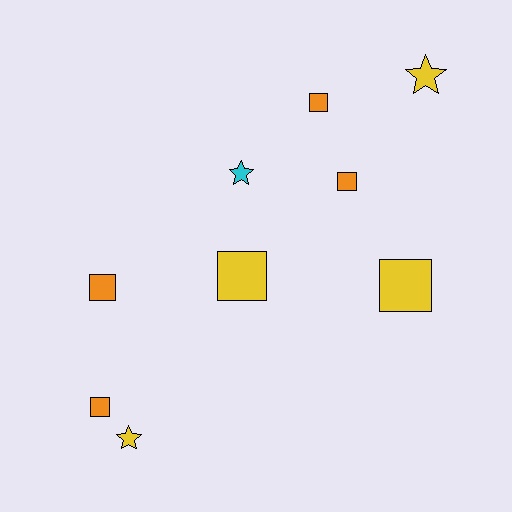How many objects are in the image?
There are 9 objects.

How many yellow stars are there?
There are 2 yellow stars.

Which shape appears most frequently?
Square, with 6 objects.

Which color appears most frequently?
Orange, with 4 objects.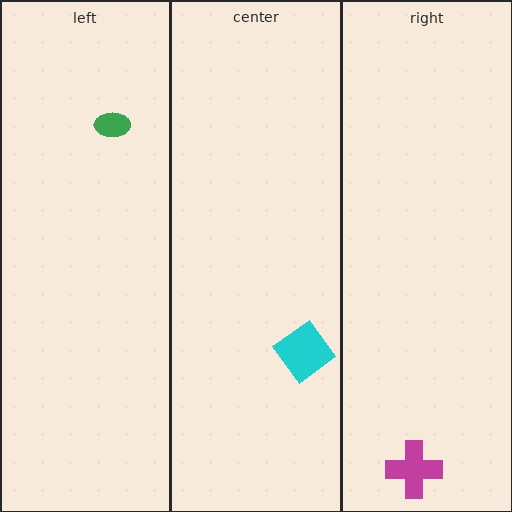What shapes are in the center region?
The cyan diamond.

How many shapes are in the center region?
1.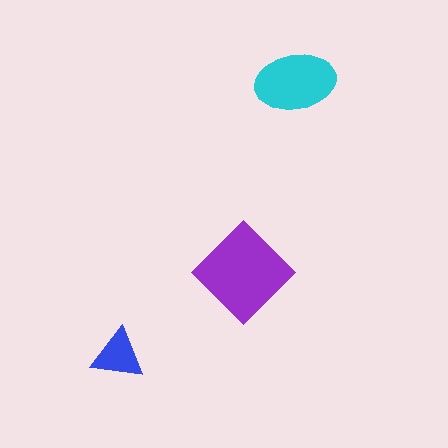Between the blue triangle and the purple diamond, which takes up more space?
The purple diamond.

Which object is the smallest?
The blue triangle.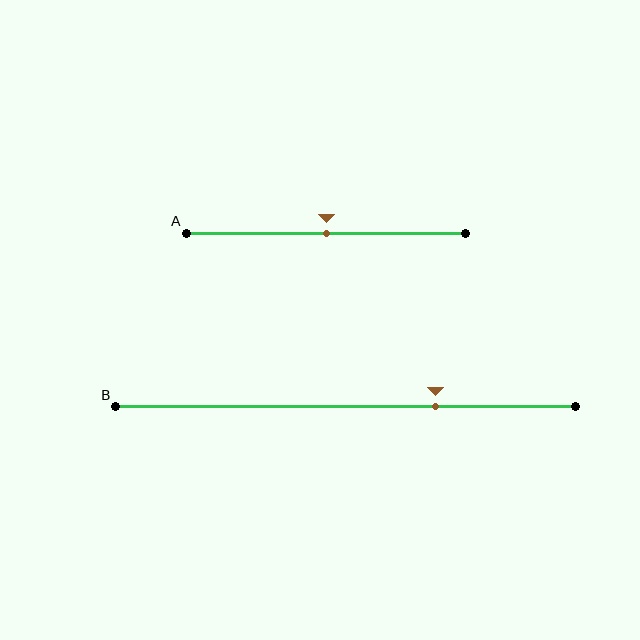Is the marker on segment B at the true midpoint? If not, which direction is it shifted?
No, the marker on segment B is shifted to the right by about 19% of the segment length.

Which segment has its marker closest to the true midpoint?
Segment A has its marker closest to the true midpoint.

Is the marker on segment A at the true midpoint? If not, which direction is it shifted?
Yes, the marker on segment A is at the true midpoint.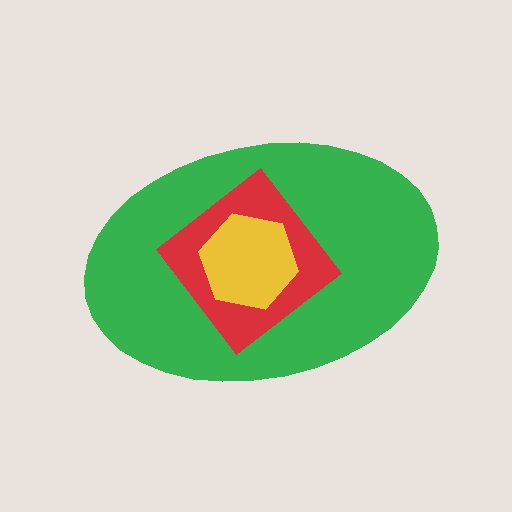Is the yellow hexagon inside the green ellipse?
Yes.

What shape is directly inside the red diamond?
The yellow hexagon.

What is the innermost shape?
The yellow hexagon.